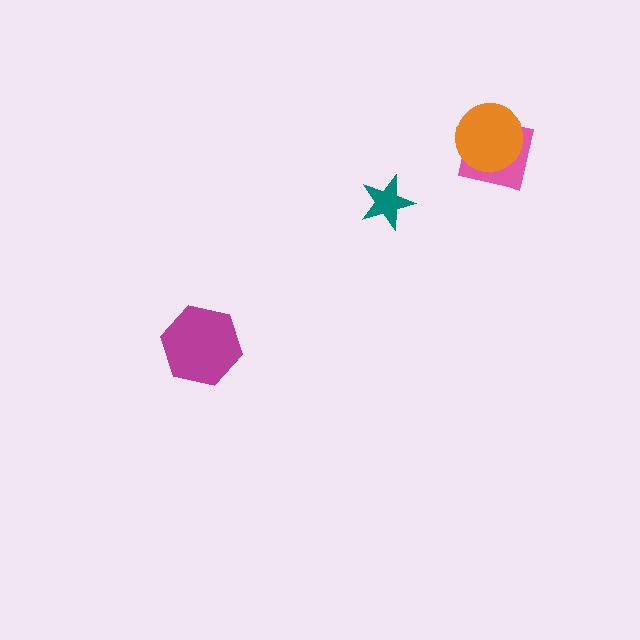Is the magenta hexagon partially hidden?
No, no other shape covers it.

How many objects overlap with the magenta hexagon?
0 objects overlap with the magenta hexagon.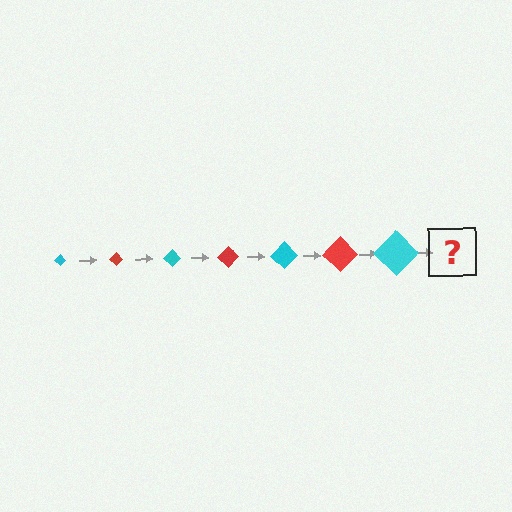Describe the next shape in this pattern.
It should be a red diamond, larger than the previous one.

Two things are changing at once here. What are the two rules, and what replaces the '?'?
The two rules are that the diamond grows larger each step and the color cycles through cyan and red. The '?' should be a red diamond, larger than the previous one.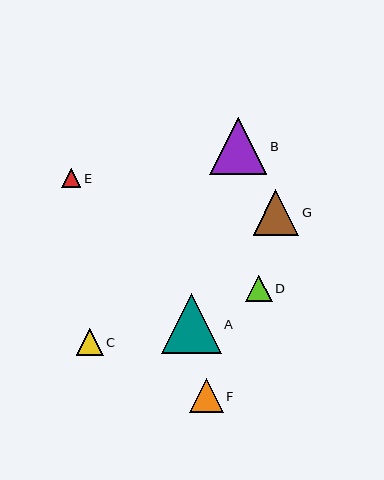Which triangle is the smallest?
Triangle E is the smallest with a size of approximately 20 pixels.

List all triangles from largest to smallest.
From largest to smallest: A, B, G, F, C, D, E.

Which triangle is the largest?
Triangle A is the largest with a size of approximately 60 pixels.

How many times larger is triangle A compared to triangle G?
Triangle A is approximately 1.3 times the size of triangle G.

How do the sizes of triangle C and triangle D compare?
Triangle C and triangle D are approximately the same size.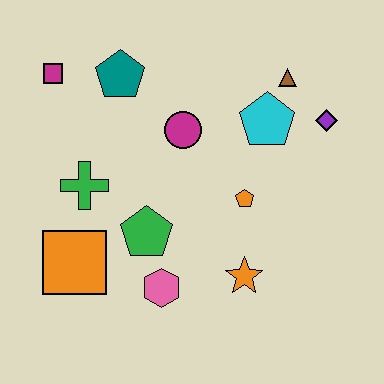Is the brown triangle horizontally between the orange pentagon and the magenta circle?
No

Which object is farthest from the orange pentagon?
The magenta square is farthest from the orange pentagon.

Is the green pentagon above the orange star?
Yes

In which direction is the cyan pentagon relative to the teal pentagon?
The cyan pentagon is to the right of the teal pentagon.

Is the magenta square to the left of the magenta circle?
Yes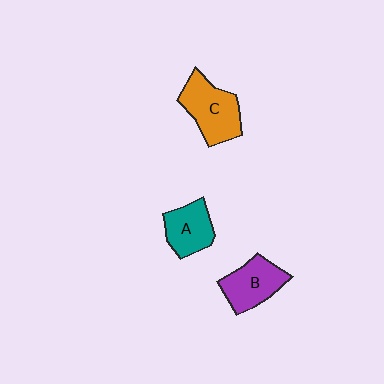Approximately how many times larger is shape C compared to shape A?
Approximately 1.4 times.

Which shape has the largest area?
Shape C (orange).